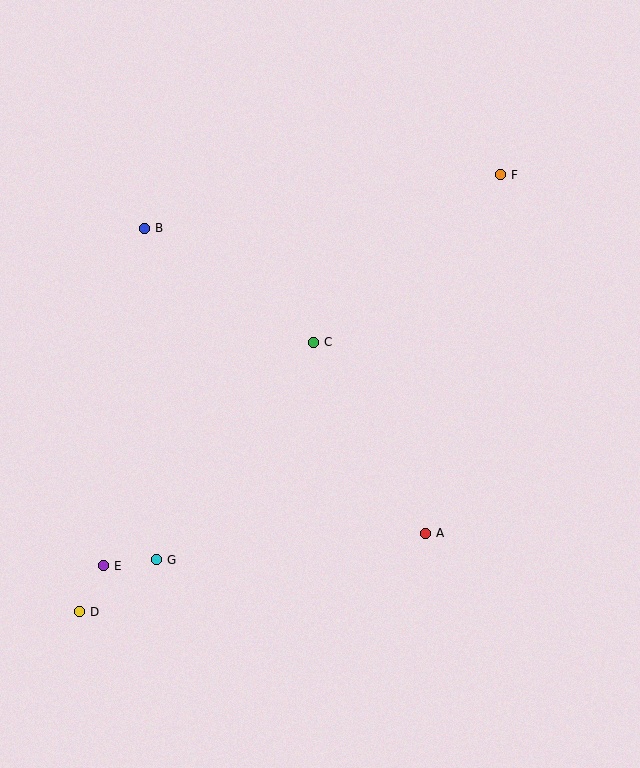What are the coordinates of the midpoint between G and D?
The midpoint between G and D is at (118, 586).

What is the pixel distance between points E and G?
The distance between E and G is 53 pixels.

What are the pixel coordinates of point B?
Point B is at (145, 228).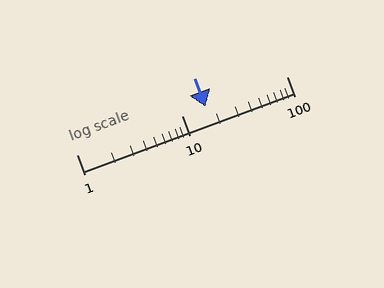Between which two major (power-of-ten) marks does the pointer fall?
The pointer is between 10 and 100.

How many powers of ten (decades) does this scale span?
The scale spans 2 decades, from 1 to 100.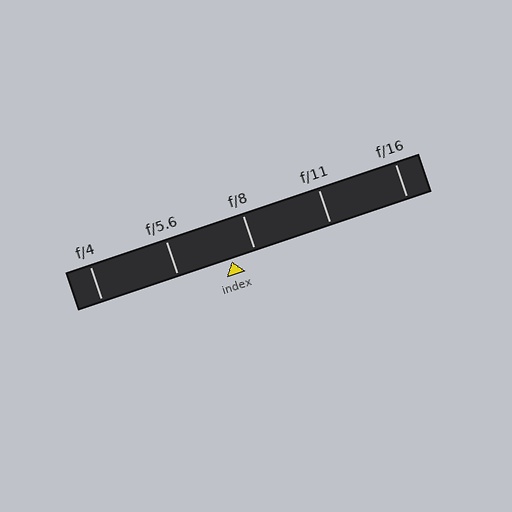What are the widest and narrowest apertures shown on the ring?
The widest aperture shown is f/4 and the narrowest is f/16.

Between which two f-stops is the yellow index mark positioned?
The index mark is between f/5.6 and f/8.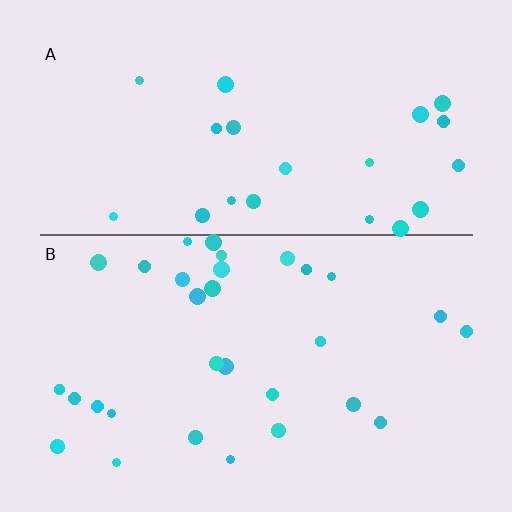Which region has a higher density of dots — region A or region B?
B (the bottom).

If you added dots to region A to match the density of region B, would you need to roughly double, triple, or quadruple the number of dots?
Approximately double.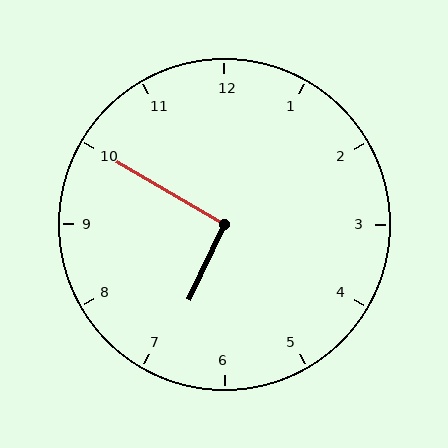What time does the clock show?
6:50.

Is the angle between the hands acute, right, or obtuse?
It is right.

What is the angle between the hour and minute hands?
Approximately 95 degrees.